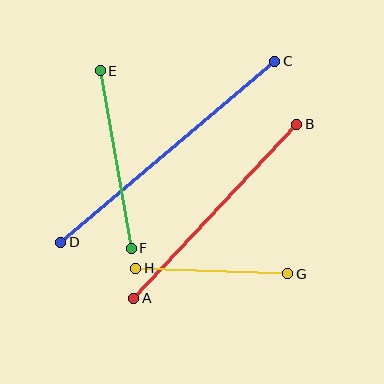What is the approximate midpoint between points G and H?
The midpoint is at approximately (212, 271) pixels.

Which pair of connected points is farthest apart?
Points C and D are farthest apart.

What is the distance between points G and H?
The distance is approximately 152 pixels.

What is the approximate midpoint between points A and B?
The midpoint is at approximately (215, 211) pixels.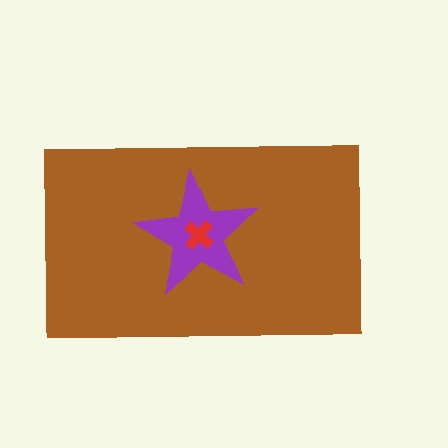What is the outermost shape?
The brown rectangle.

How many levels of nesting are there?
3.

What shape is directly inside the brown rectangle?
The purple star.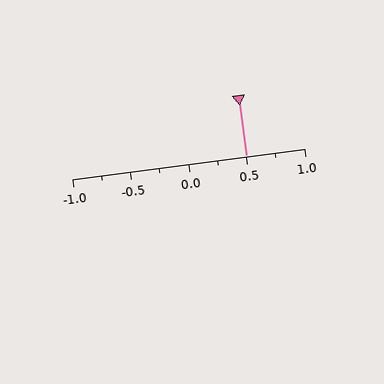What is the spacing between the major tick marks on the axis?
The major ticks are spaced 0.5 apart.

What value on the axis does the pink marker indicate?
The marker indicates approximately 0.5.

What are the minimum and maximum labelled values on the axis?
The axis runs from -1.0 to 1.0.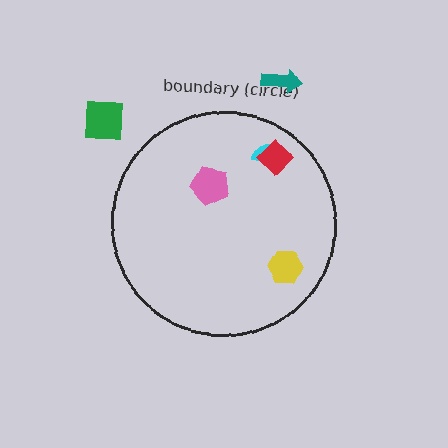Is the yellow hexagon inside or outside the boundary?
Inside.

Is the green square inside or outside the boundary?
Outside.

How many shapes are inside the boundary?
4 inside, 2 outside.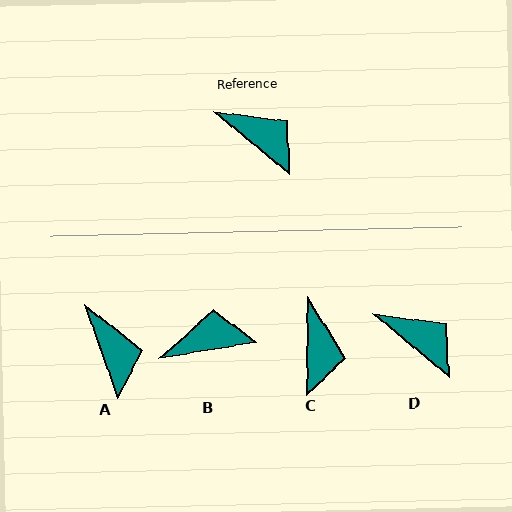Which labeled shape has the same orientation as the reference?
D.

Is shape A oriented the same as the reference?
No, it is off by about 31 degrees.